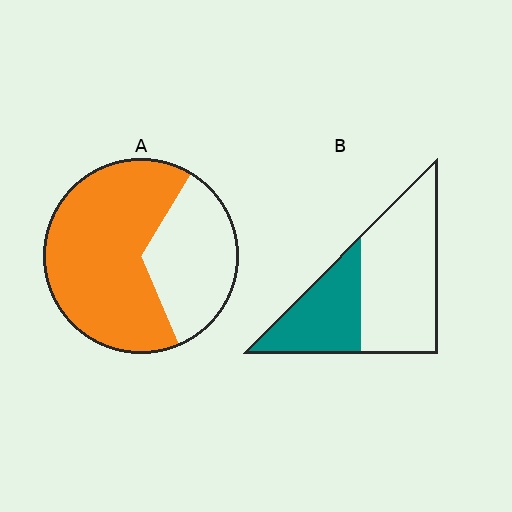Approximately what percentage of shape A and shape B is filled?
A is approximately 65% and B is approximately 35%.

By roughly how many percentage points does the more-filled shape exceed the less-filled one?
By roughly 30 percentage points (A over B).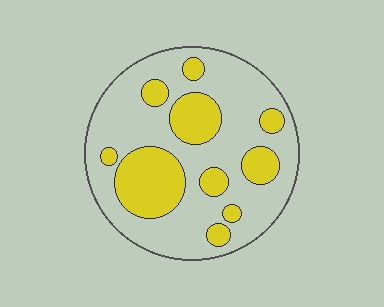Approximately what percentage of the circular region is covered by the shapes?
Approximately 30%.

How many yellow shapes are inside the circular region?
10.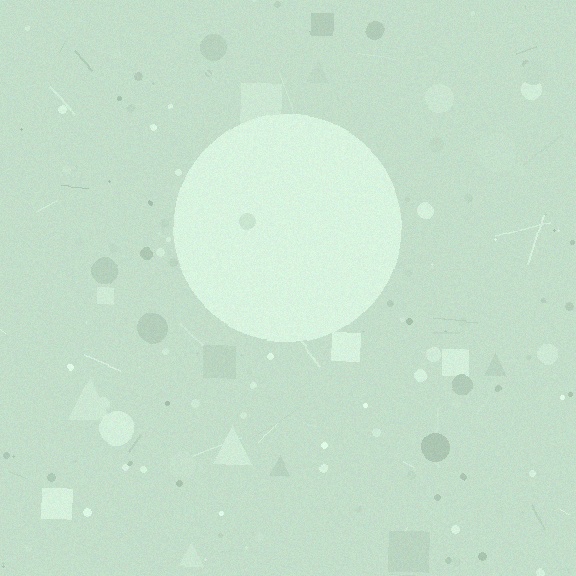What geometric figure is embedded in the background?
A circle is embedded in the background.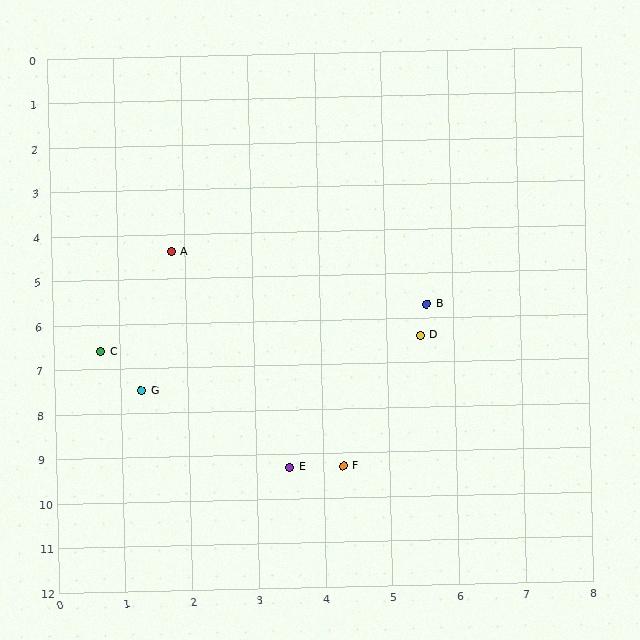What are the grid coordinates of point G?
Point G is at approximately (1.3, 7.5).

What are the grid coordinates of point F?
Point F is at approximately (4.3, 9.3).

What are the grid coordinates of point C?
Point C is at approximately (0.7, 6.6).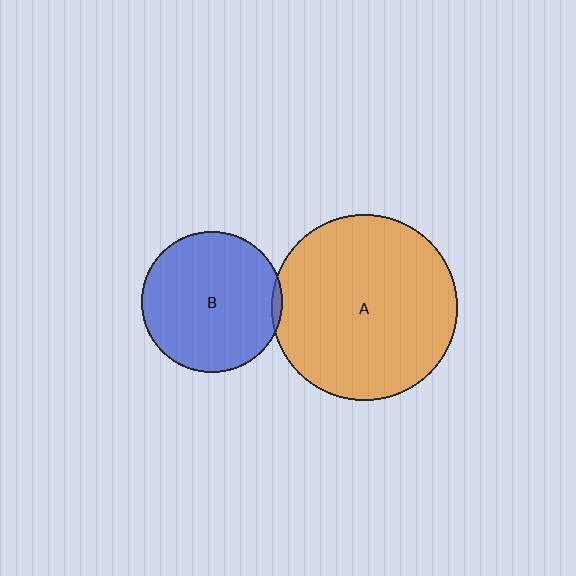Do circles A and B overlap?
Yes.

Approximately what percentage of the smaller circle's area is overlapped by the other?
Approximately 5%.